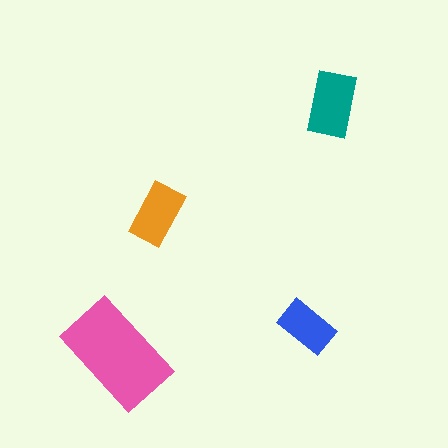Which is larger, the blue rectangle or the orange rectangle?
The orange one.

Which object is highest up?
The teal rectangle is topmost.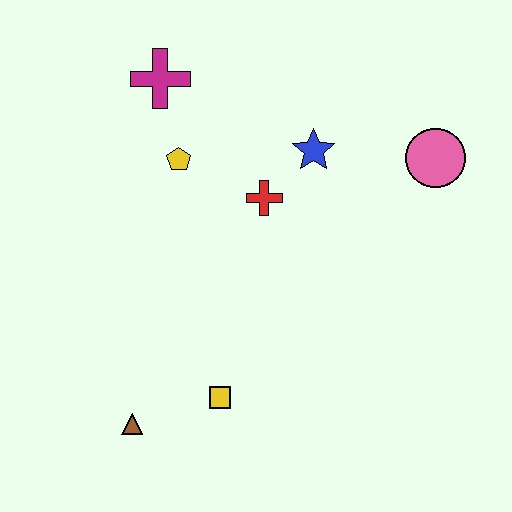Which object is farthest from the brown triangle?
The pink circle is farthest from the brown triangle.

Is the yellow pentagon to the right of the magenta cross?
Yes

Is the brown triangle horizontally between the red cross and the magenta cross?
No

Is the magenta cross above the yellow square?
Yes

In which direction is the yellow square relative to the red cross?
The yellow square is below the red cross.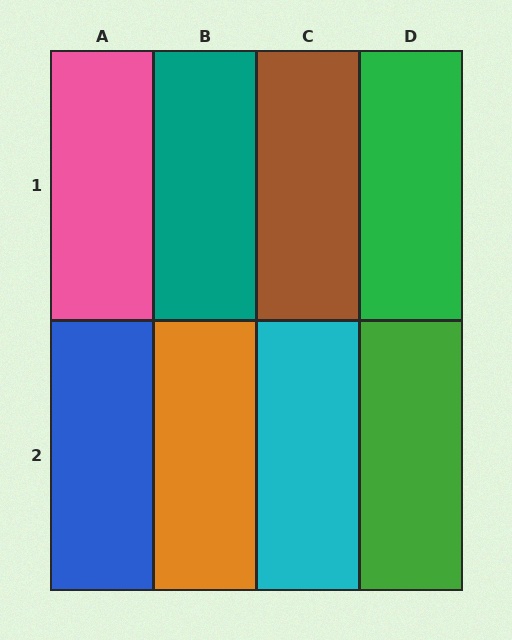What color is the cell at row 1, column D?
Green.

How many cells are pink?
1 cell is pink.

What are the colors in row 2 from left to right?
Blue, orange, cyan, green.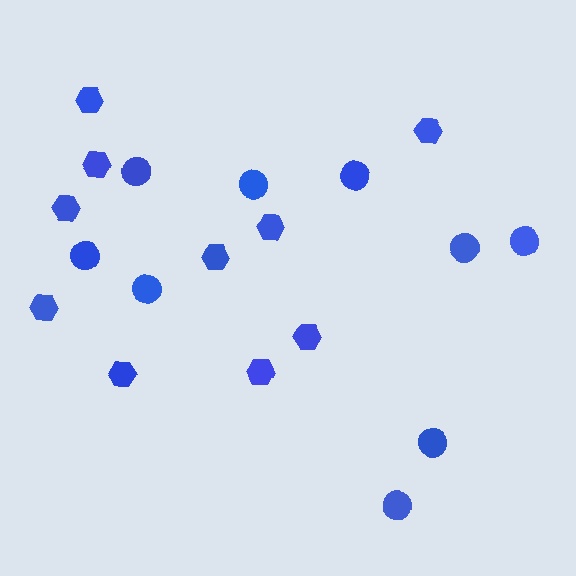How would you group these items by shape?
There are 2 groups: one group of hexagons (10) and one group of circles (9).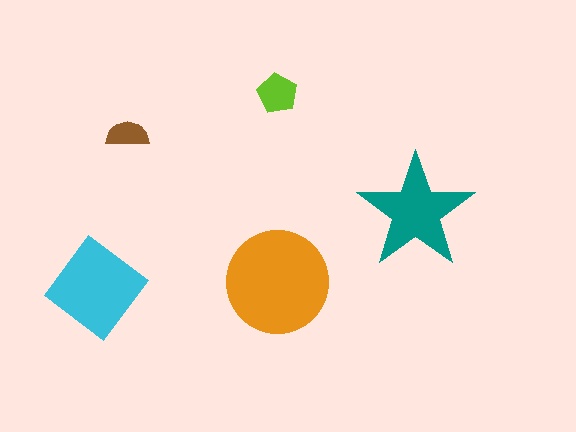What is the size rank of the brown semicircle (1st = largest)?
5th.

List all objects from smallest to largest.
The brown semicircle, the lime pentagon, the teal star, the cyan diamond, the orange circle.